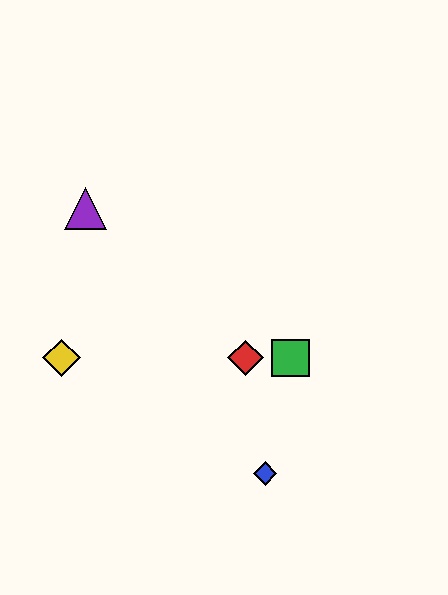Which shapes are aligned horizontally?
The red diamond, the green square, the yellow diamond are aligned horizontally.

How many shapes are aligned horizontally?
3 shapes (the red diamond, the green square, the yellow diamond) are aligned horizontally.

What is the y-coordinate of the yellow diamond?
The yellow diamond is at y≈358.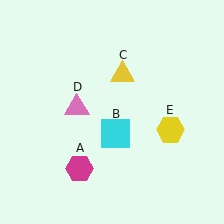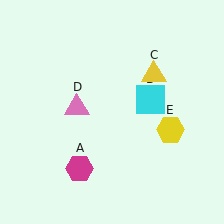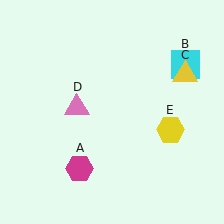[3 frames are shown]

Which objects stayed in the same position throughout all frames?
Magenta hexagon (object A) and pink triangle (object D) and yellow hexagon (object E) remained stationary.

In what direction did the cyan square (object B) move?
The cyan square (object B) moved up and to the right.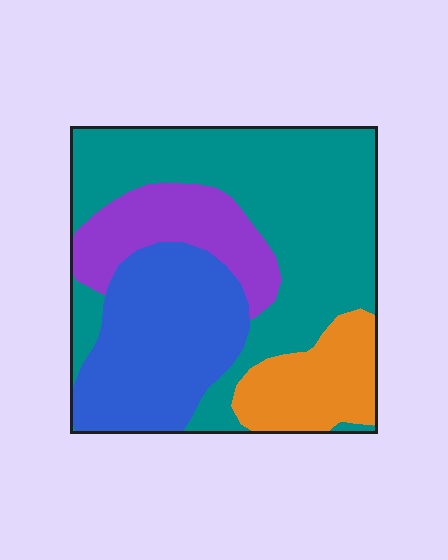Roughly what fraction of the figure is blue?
Blue takes up between a sixth and a third of the figure.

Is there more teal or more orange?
Teal.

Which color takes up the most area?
Teal, at roughly 45%.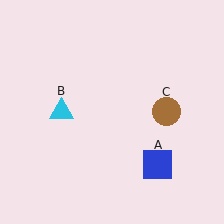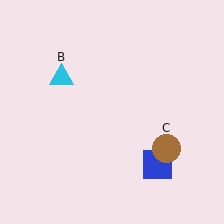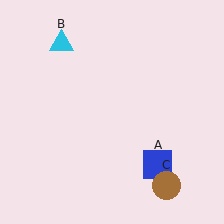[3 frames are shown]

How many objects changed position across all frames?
2 objects changed position: cyan triangle (object B), brown circle (object C).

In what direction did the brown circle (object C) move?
The brown circle (object C) moved down.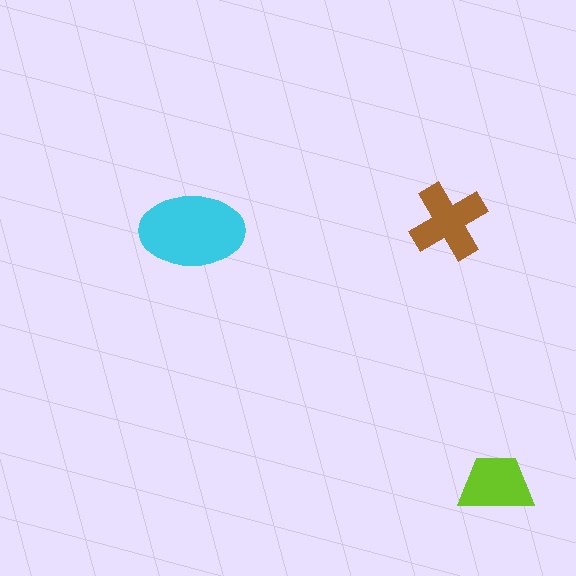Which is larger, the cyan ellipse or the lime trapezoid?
The cyan ellipse.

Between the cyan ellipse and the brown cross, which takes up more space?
The cyan ellipse.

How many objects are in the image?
There are 3 objects in the image.